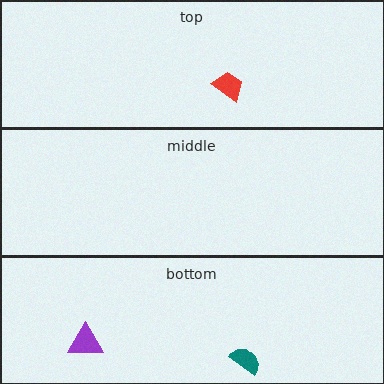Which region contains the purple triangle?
The bottom region.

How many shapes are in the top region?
1.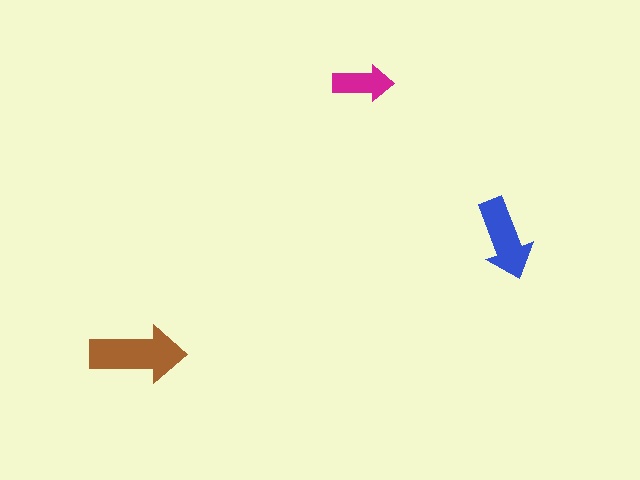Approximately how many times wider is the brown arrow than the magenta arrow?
About 1.5 times wider.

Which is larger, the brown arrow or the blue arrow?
The brown one.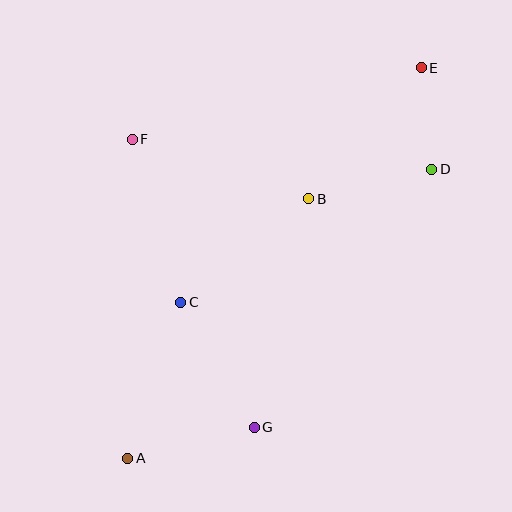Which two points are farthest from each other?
Points A and E are farthest from each other.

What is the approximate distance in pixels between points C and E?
The distance between C and E is approximately 336 pixels.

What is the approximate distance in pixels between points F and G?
The distance between F and G is approximately 313 pixels.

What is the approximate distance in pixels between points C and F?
The distance between C and F is approximately 170 pixels.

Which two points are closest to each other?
Points D and E are closest to each other.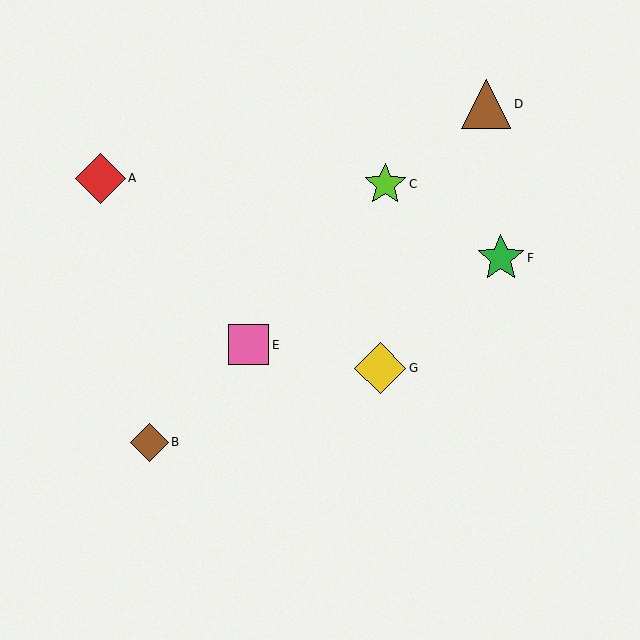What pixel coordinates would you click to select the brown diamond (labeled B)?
Click at (149, 442) to select the brown diamond B.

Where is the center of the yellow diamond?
The center of the yellow diamond is at (380, 368).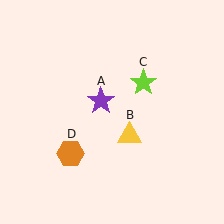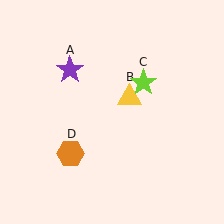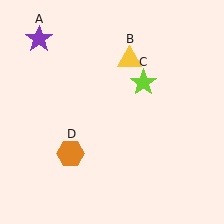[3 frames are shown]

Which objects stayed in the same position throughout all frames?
Lime star (object C) and orange hexagon (object D) remained stationary.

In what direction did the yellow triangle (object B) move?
The yellow triangle (object B) moved up.